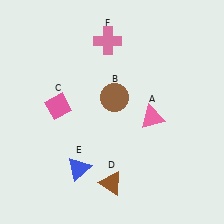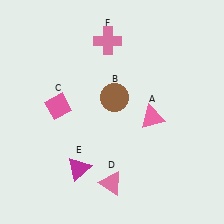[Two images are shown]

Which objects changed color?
D changed from brown to pink. E changed from blue to magenta.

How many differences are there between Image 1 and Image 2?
There are 2 differences between the two images.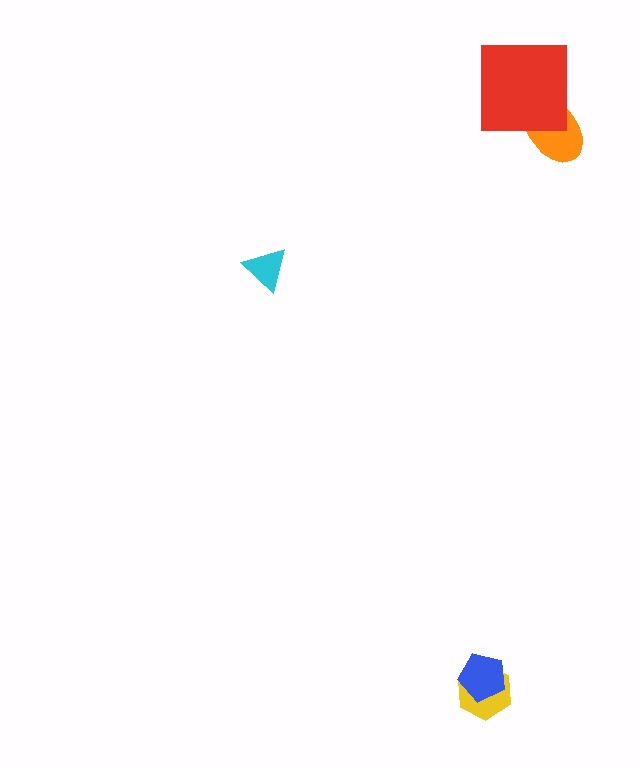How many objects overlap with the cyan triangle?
0 objects overlap with the cyan triangle.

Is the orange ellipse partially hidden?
Yes, it is partially covered by another shape.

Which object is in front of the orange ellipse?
The red square is in front of the orange ellipse.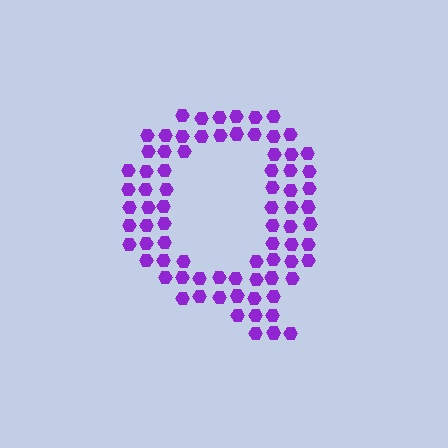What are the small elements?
The small elements are hexagons.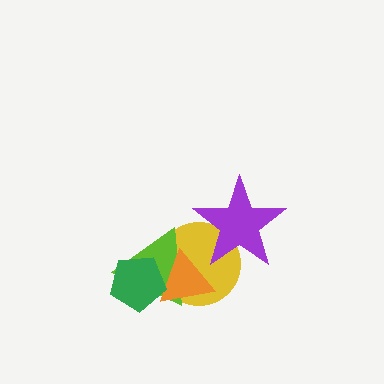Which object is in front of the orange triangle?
The green pentagon is in front of the orange triangle.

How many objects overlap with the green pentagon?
2 objects overlap with the green pentagon.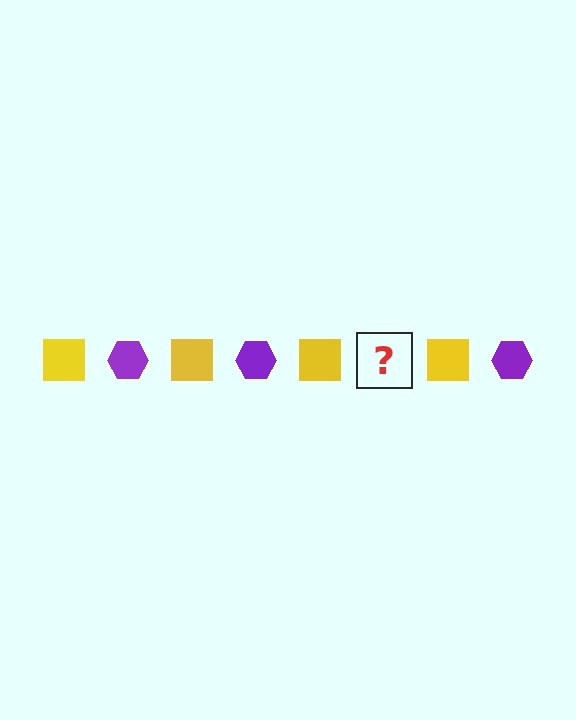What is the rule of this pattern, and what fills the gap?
The rule is that the pattern alternates between yellow square and purple hexagon. The gap should be filled with a purple hexagon.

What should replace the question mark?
The question mark should be replaced with a purple hexagon.